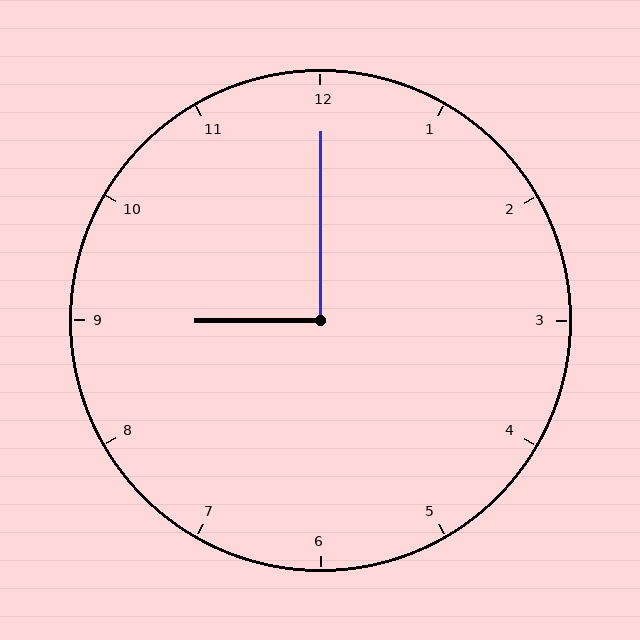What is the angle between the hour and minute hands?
Approximately 90 degrees.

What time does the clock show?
9:00.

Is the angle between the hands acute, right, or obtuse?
It is right.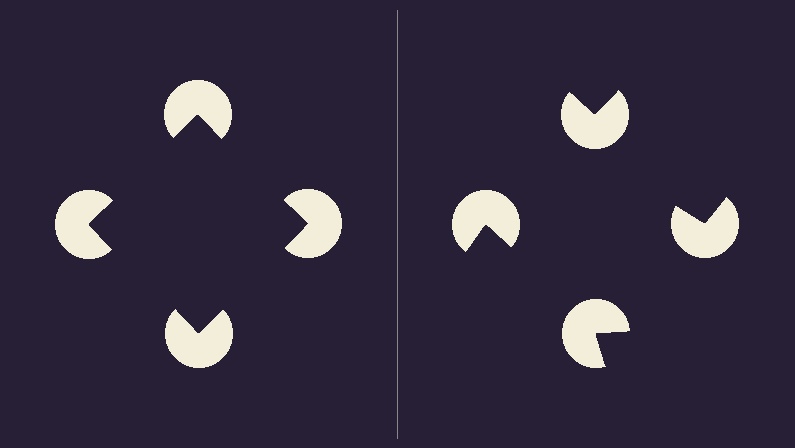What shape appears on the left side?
An illusory square.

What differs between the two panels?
The pac-man discs are positioned identically on both sides; only the wedge orientations differ. On the left they align to a square; on the right they are misaligned.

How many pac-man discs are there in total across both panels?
8 — 4 on each side.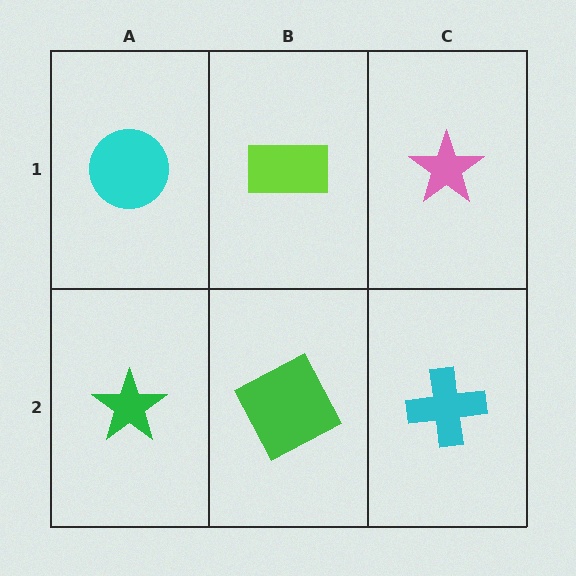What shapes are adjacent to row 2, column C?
A pink star (row 1, column C), a green square (row 2, column B).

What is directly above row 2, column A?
A cyan circle.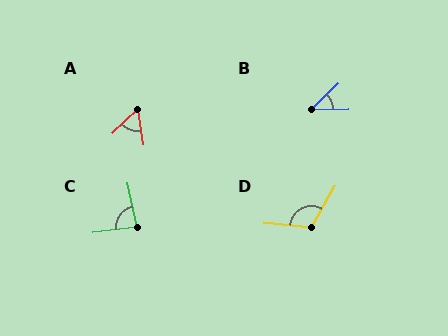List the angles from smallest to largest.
B (43°), A (56°), C (86°), D (114°).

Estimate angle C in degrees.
Approximately 86 degrees.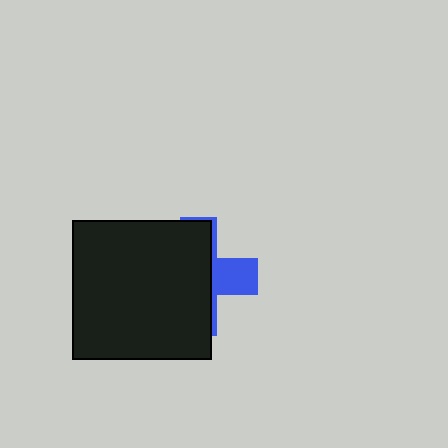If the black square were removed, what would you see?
You would see the complete blue cross.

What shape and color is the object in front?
The object in front is a black square.